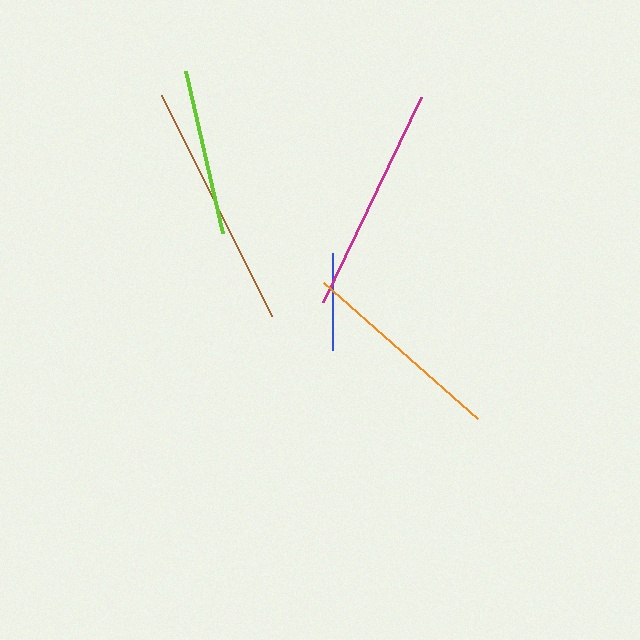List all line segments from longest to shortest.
From longest to shortest: brown, magenta, orange, lime, blue.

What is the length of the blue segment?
The blue segment is approximately 98 pixels long.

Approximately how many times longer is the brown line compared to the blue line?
The brown line is approximately 2.5 times the length of the blue line.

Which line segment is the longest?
The brown line is the longest at approximately 246 pixels.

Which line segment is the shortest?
The blue line is the shortest at approximately 98 pixels.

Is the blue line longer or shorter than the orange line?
The orange line is longer than the blue line.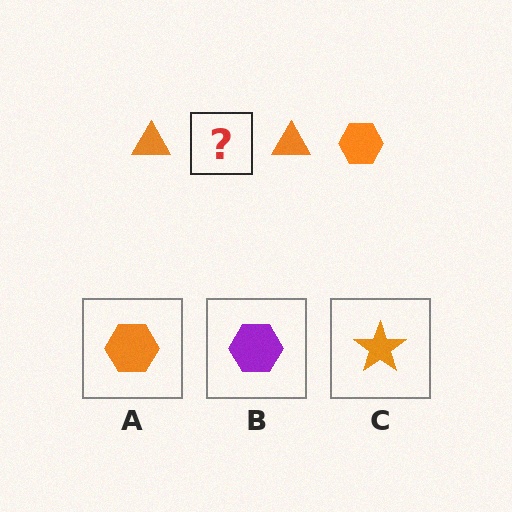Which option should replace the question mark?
Option A.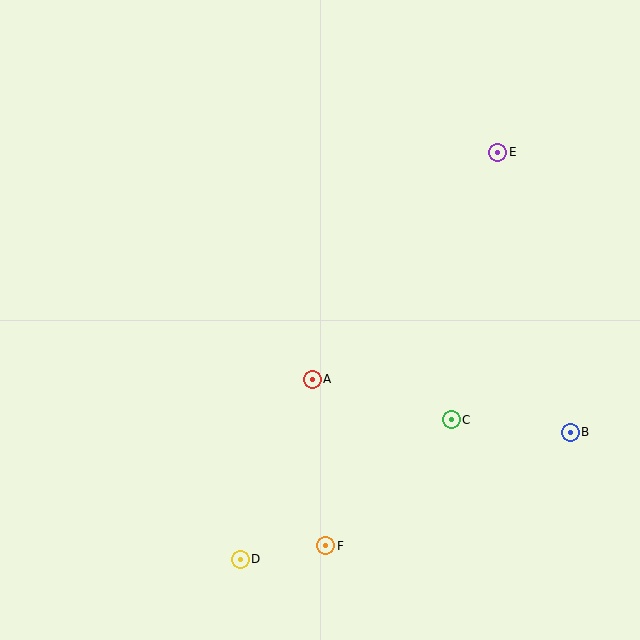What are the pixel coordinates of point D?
Point D is at (240, 559).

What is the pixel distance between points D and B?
The distance between D and B is 353 pixels.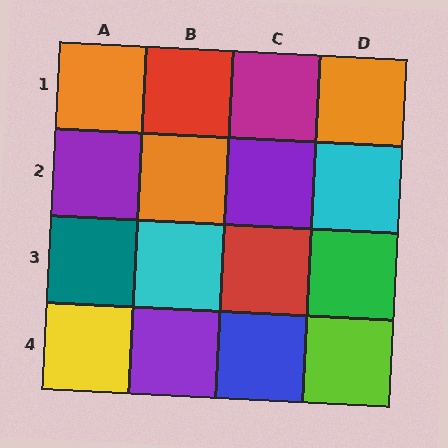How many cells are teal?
1 cell is teal.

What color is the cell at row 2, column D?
Cyan.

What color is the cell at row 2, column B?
Orange.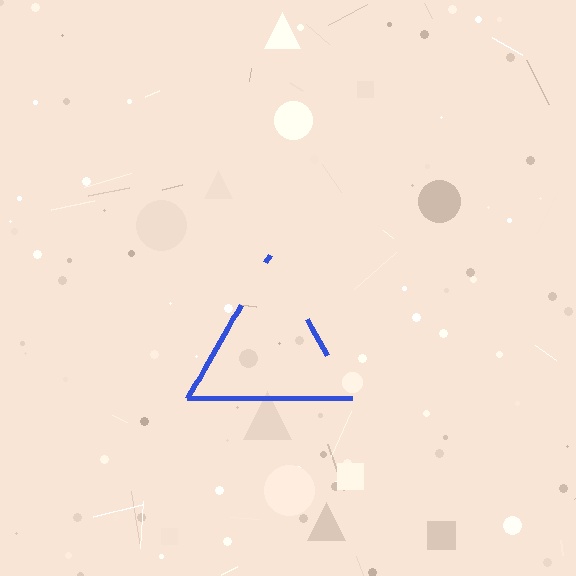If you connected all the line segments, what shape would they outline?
They would outline a triangle.